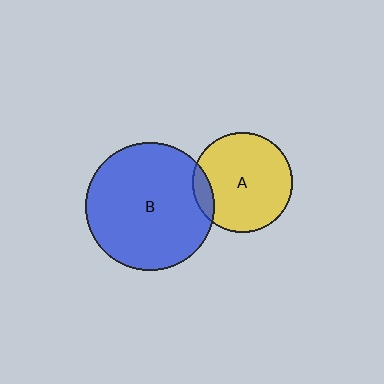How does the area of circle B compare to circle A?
Approximately 1.7 times.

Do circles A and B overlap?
Yes.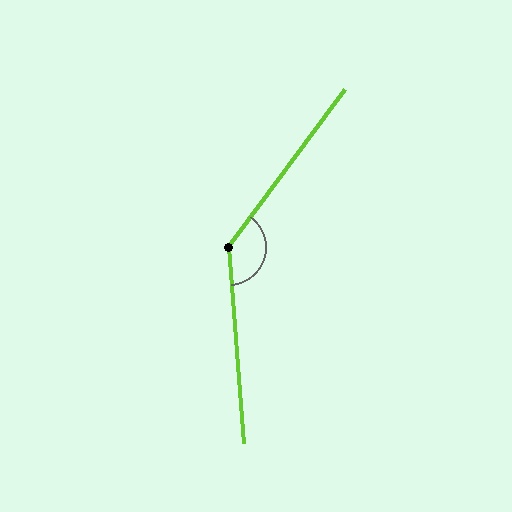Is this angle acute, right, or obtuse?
It is obtuse.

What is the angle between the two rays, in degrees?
Approximately 139 degrees.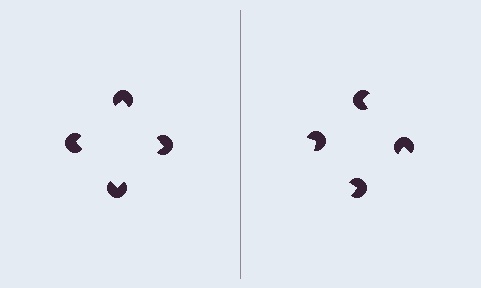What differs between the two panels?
The pac-man discs are positioned identically on both sides; only the wedge orientations differ. On the left they align to a square; on the right they are misaligned.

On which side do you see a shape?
An illusory square appears on the left side. On the right side the wedge cuts are rotated, so no coherent shape forms.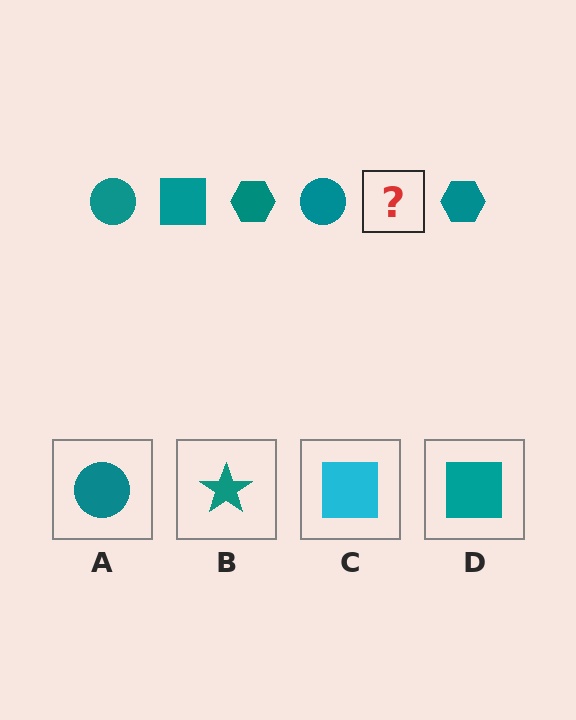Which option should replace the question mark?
Option D.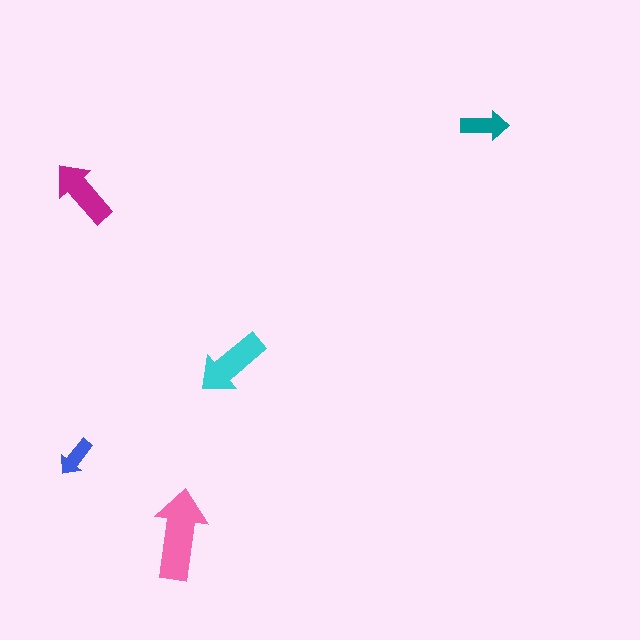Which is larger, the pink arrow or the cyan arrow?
The pink one.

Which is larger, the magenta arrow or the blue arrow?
The magenta one.